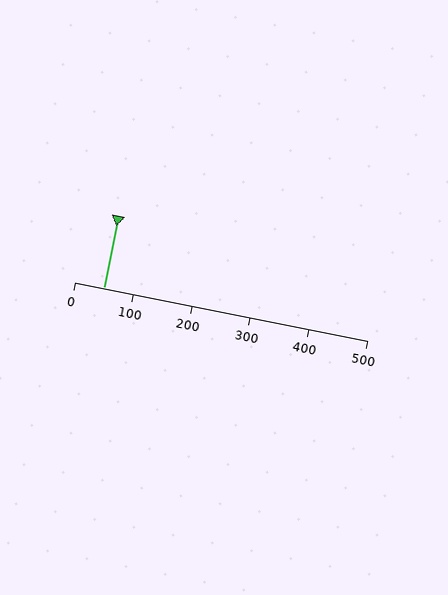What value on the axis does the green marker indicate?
The marker indicates approximately 50.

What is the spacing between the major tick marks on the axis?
The major ticks are spaced 100 apart.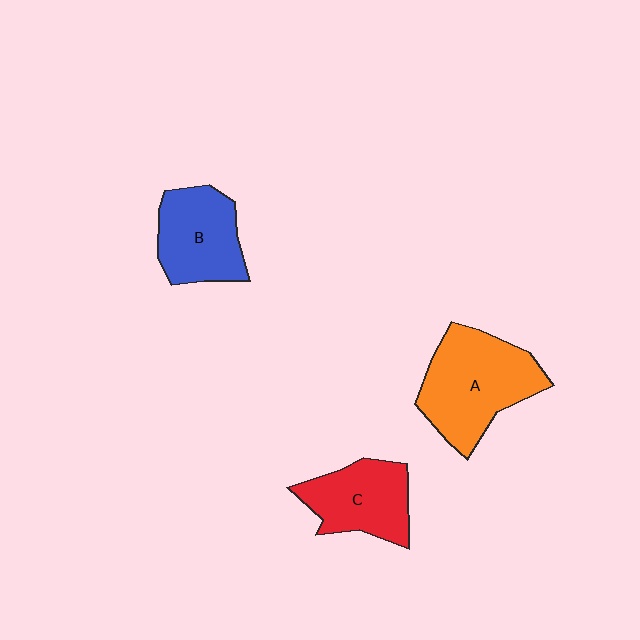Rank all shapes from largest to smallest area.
From largest to smallest: A (orange), B (blue), C (red).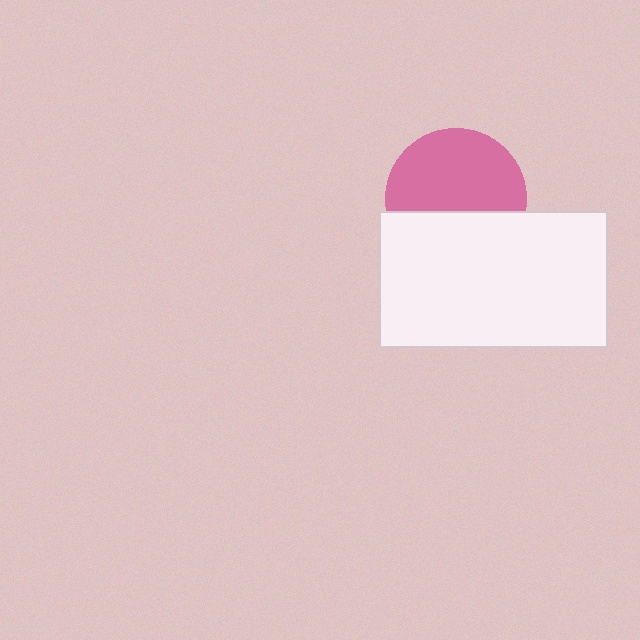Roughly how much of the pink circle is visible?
About half of it is visible (roughly 61%).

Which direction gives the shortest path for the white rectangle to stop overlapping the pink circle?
Moving down gives the shortest separation.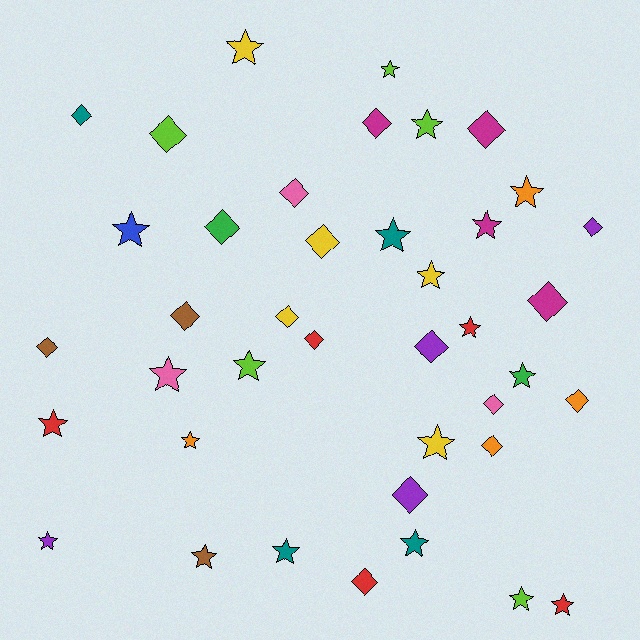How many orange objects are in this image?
There are 4 orange objects.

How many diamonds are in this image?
There are 19 diamonds.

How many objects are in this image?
There are 40 objects.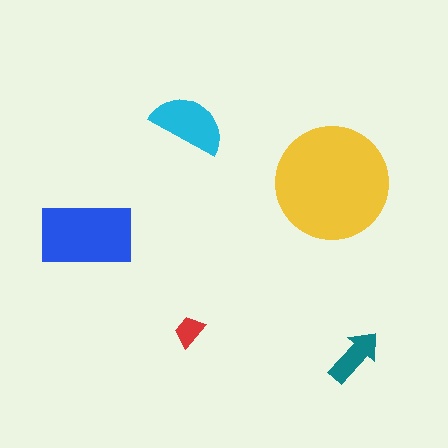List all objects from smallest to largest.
The red trapezoid, the teal arrow, the cyan semicircle, the blue rectangle, the yellow circle.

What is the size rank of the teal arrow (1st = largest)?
4th.